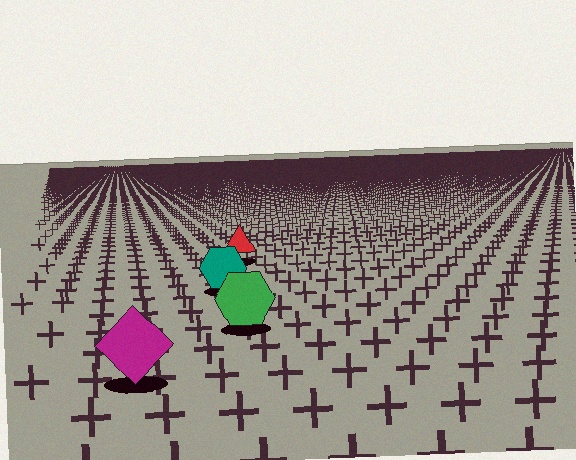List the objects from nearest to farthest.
From nearest to farthest: the magenta diamond, the green hexagon, the teal hexagon, the red triangle.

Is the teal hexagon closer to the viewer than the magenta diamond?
No. The magenta diamond is closer — you can tell from the texture gradient: the ground texture is coarser near it.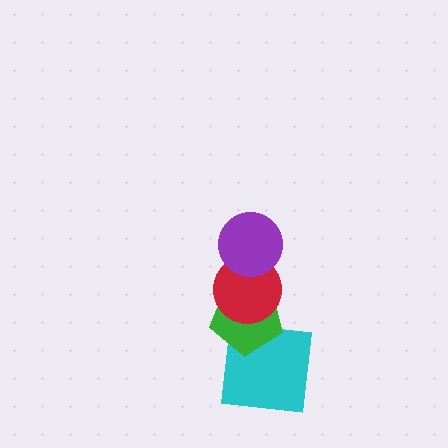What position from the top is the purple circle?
The purple circle is 1st from the top.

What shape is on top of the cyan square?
The green pentagon is on top of the cyan square.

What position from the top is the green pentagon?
The green pentagon is 3rd from the top.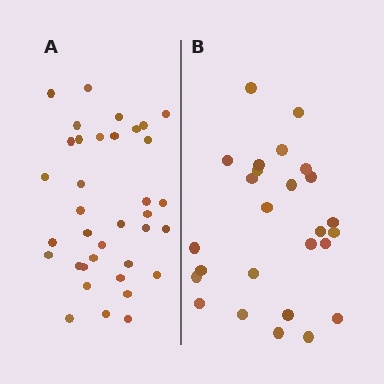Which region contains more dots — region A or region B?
Region A (the left region) has more dots.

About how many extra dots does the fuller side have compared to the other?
Region A has roughly 10 or so more dots than region B.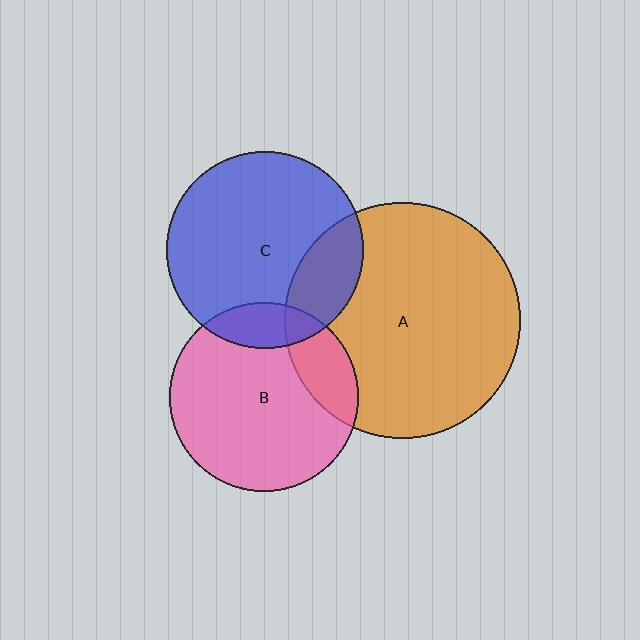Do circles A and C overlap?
Yes.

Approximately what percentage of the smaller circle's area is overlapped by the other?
Approximately 20%.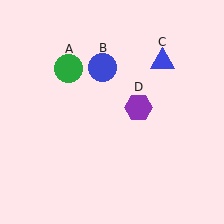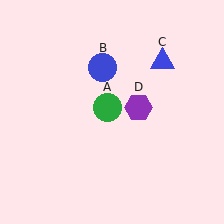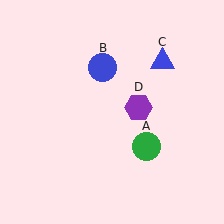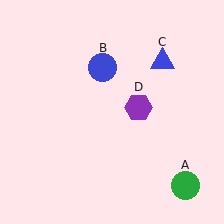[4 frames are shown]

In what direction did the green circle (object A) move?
The green circle (object A) moved down and to the right.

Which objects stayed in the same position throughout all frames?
Blue circle (object B) and blue triangle (object C) and purple hexagon (object D) remained stationary.